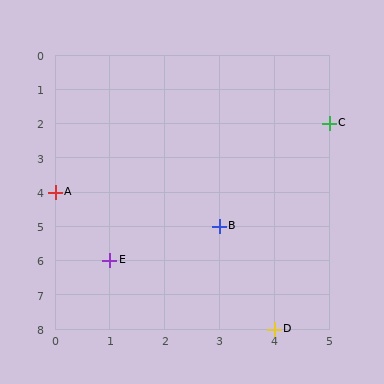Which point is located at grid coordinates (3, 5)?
Point B is at (3, 5).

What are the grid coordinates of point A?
Point A is at grid coordinates (0, 4).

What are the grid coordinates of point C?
Point C is at grid coordinates (5, 2).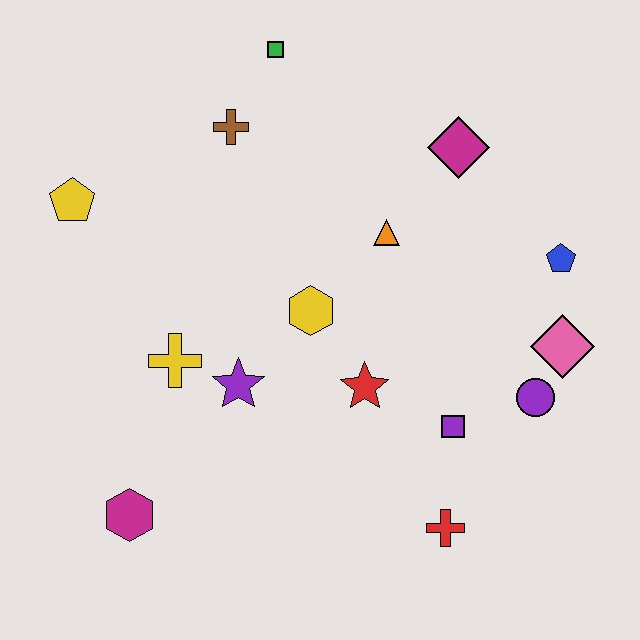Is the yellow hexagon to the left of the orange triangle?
Yes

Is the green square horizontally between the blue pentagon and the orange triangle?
No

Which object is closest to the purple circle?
The pink diamond is closest to the purple circle.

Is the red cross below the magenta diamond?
Yes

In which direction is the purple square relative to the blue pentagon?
The purple square is below the blue pentagon.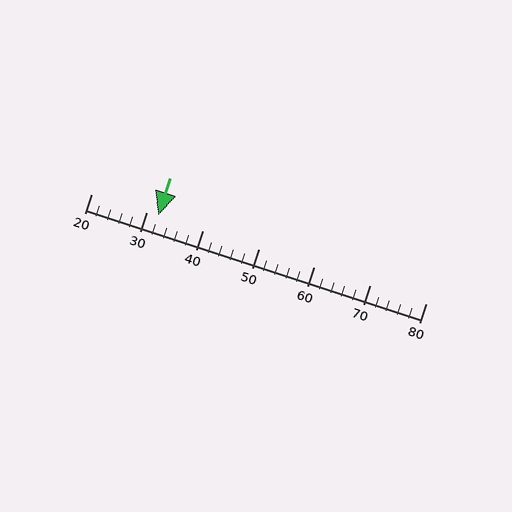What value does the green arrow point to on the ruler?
The green arrow points to approximately 32.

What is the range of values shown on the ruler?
The ruler shows values from 20 to 80.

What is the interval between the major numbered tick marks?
The major tick marks are spaced 10 units apart.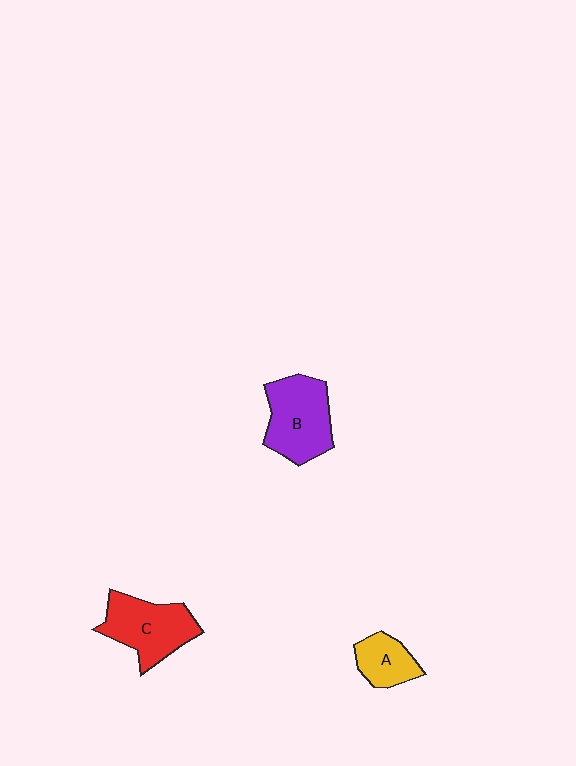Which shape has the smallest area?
Shape A (yellow).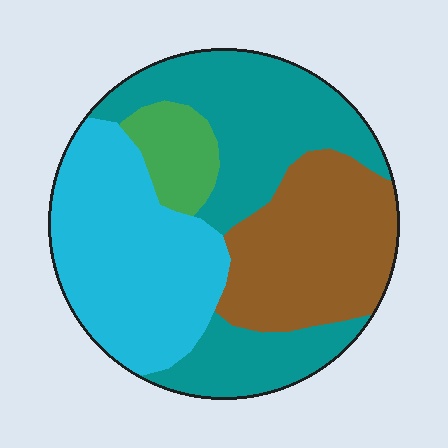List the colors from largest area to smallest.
From largest to smallest: teal, cyan, brown, green.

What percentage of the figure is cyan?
Cyan covers 31% of the figure.